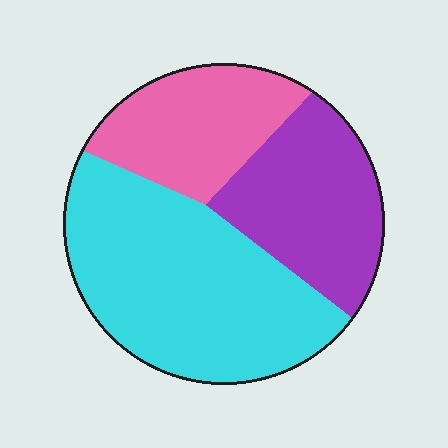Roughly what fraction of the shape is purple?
Purple covers roughly 30% of the shape.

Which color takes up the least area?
Pink, at roughly 25%.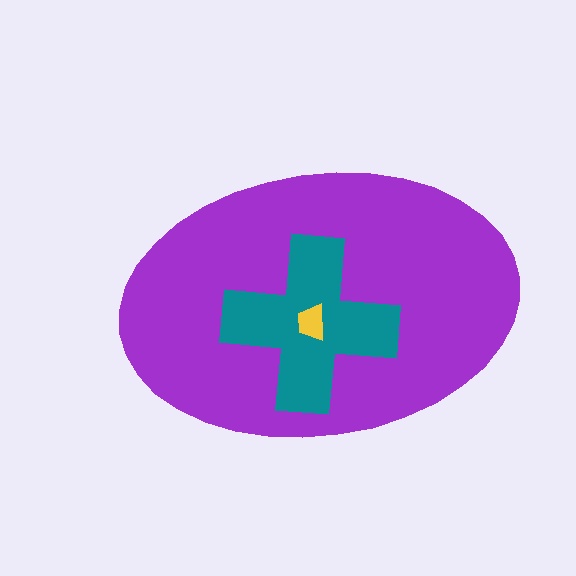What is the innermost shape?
The yellow trapezoid.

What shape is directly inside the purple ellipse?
The teal cross.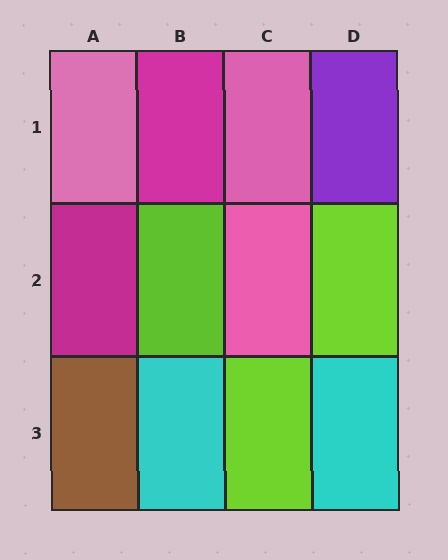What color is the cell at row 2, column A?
Magenta.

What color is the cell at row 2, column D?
Lime.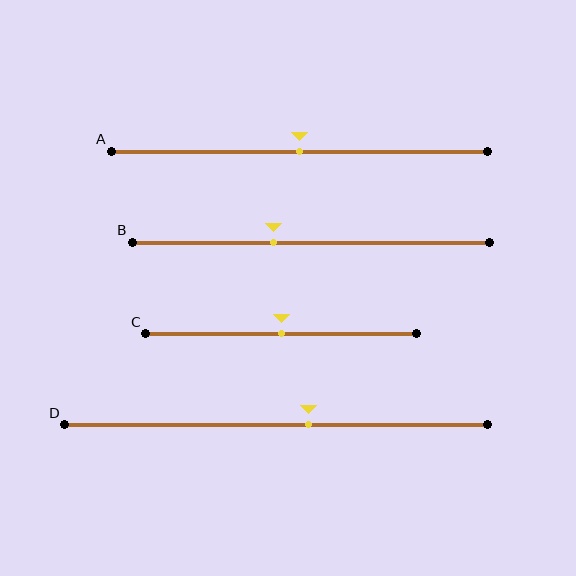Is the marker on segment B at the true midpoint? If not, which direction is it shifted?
No, the marker on segment B is shifted to the left by about 11% of the segment length.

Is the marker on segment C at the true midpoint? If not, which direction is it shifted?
Yes, the marker on segment C is at the true midpoint.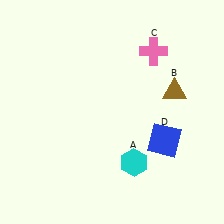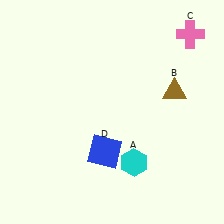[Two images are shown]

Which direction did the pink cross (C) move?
The pink cross (C) moved right.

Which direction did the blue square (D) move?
The blue square (D) moved left.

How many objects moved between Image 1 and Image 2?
2 objects moved between the two images.